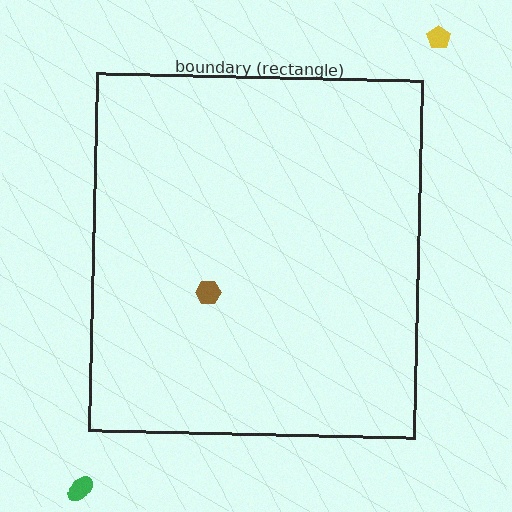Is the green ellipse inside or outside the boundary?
Outside.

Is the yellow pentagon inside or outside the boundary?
Outside.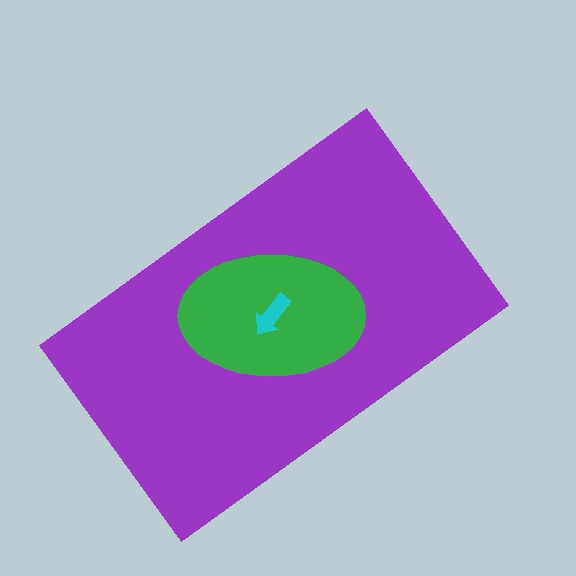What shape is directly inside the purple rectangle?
The green ellipse.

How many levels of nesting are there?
3.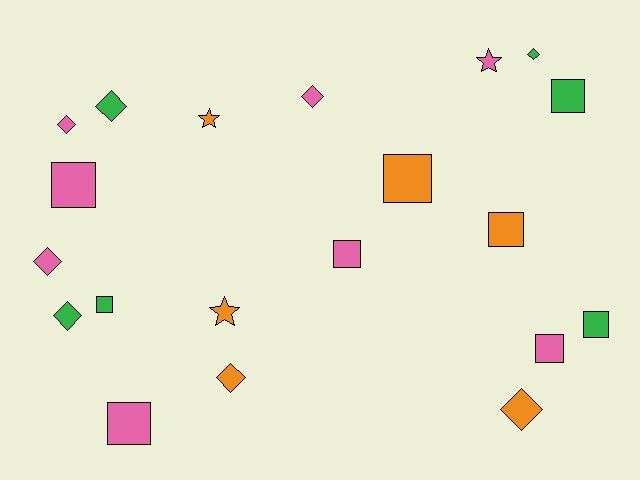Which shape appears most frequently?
Square, with 9 objects.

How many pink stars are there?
There is 1 pink star.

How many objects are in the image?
There are 20 objects.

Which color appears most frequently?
Pink, with 8 objects.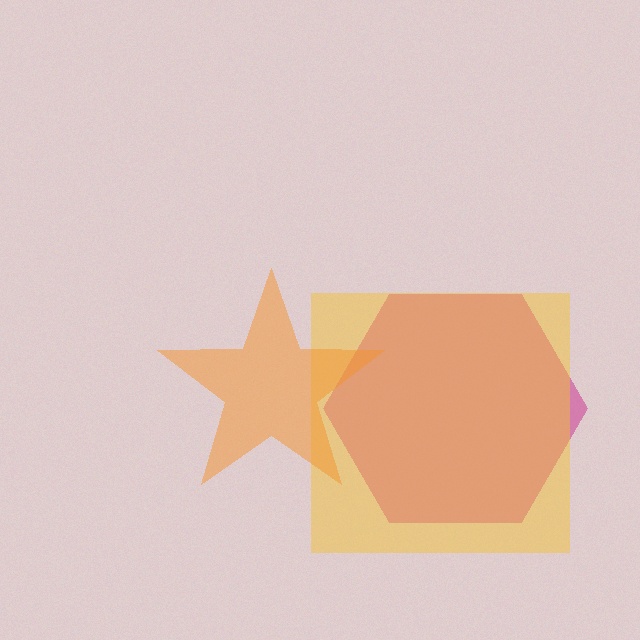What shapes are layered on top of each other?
The layered shapes are: a magenta hexagon, a yellow square, an orange star.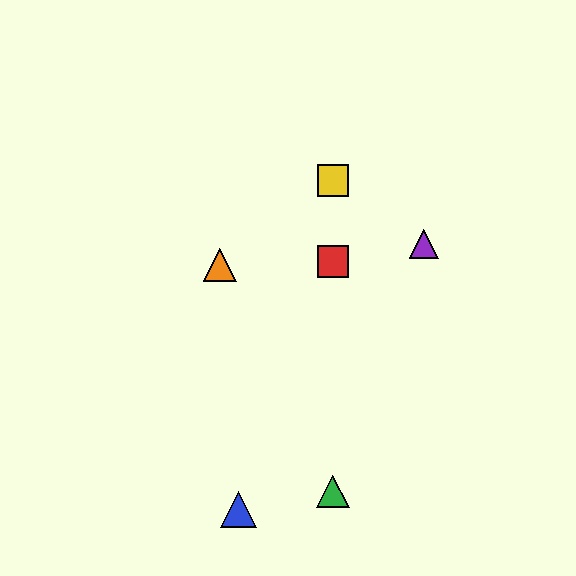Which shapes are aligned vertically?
The red square, the green triangle, the yellow square are aligned vertically.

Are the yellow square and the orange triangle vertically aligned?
No, the yellow square is at x≈333 and the orange triangle is at x≈220.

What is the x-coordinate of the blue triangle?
The blue triangle is at x≈239.